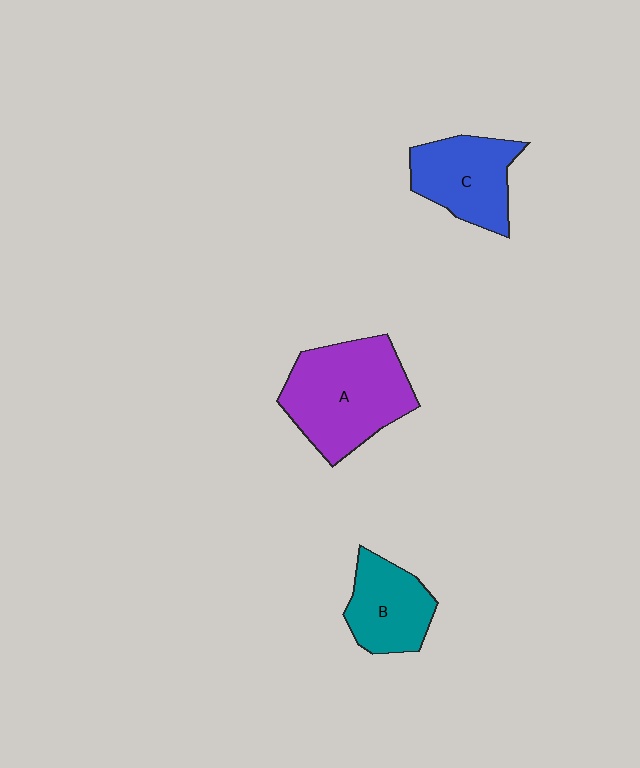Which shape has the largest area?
Shape A (purple).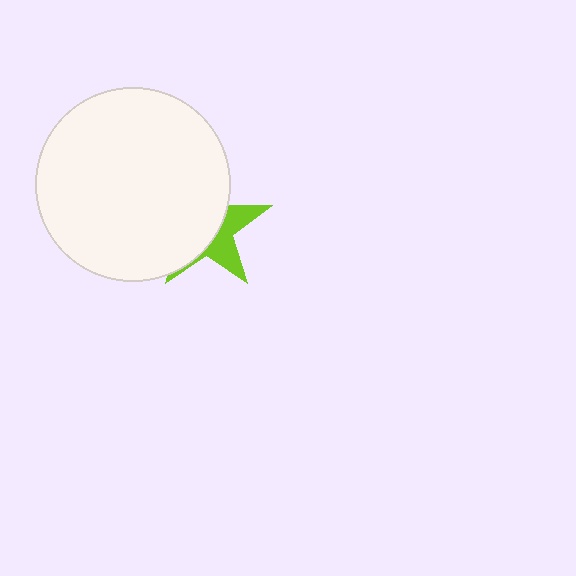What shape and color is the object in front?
The object in front is a white circle.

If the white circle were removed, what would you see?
You would see the complete lime star.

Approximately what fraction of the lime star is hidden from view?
Roughly 65% of the lime star is hidden behind the white circle.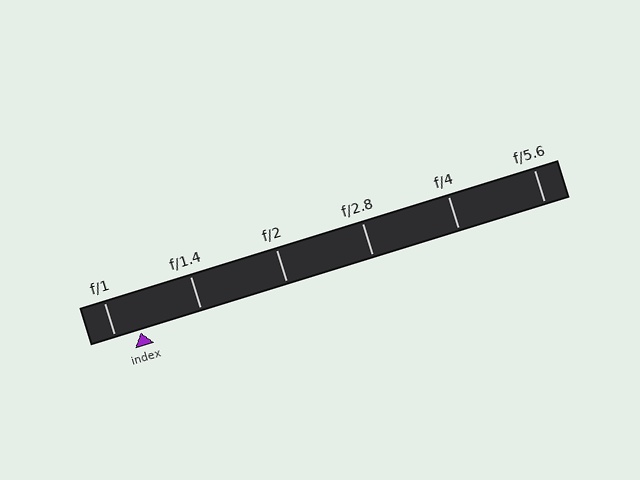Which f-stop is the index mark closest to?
The index mark is closest to f/1.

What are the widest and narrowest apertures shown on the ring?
The widest aperture shown is f/1 and the narrowest is f/5.6.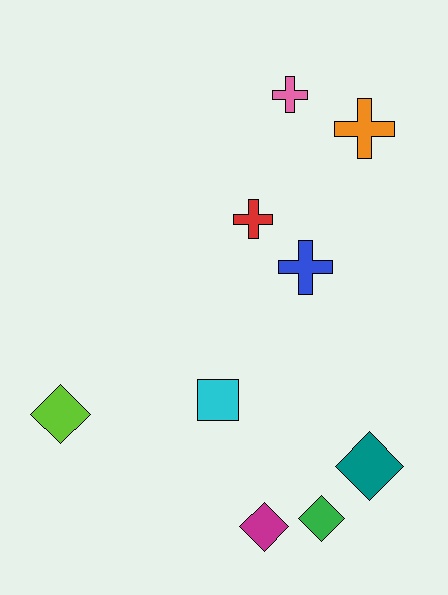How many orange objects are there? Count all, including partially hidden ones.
There is 1 orange object.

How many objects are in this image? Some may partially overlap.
There are 9 objects.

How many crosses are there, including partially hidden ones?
There are 4 crosses.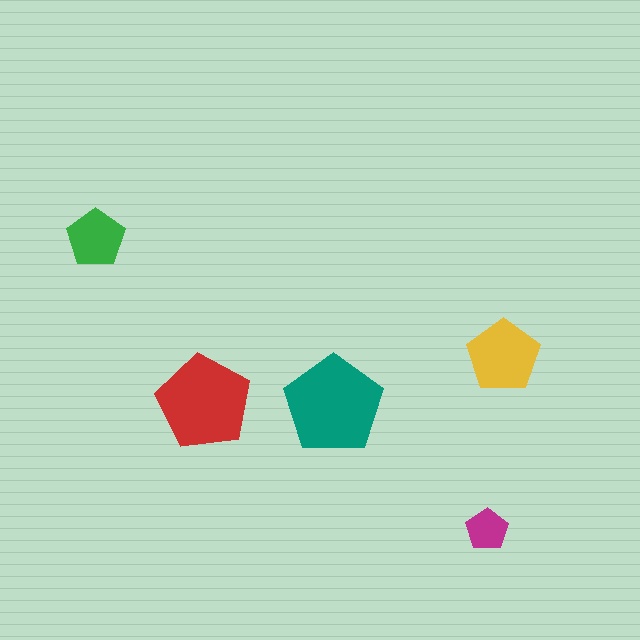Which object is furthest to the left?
The green pentagon is leftmost.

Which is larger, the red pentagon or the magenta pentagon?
The red one.